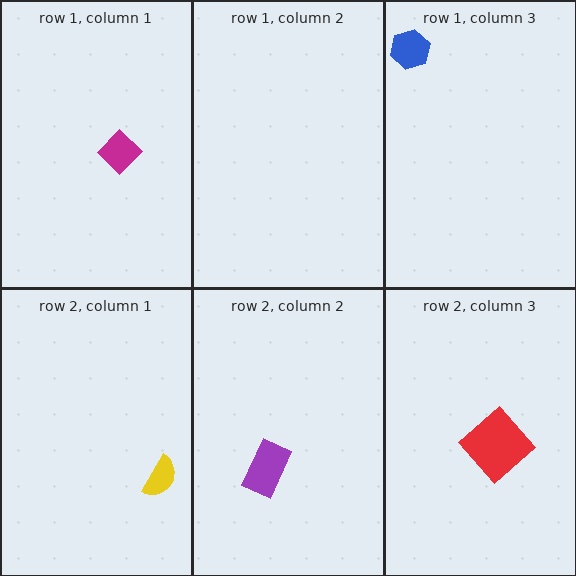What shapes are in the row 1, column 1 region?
The magenta diamond.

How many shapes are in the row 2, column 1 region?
1.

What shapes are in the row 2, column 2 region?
The purple rectangle.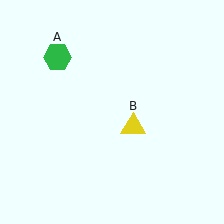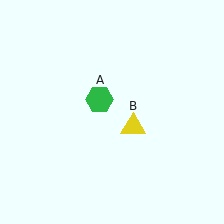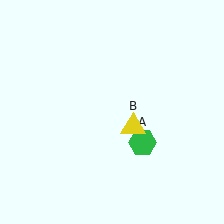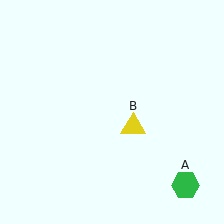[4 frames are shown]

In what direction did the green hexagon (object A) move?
The green hexagon (object A) moved down and to the right.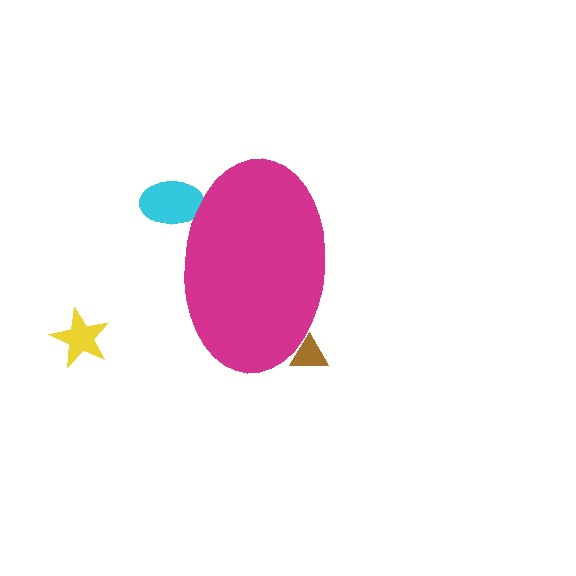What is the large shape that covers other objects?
A magenta ellipse.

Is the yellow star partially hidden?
No, the yellow star is fully visible.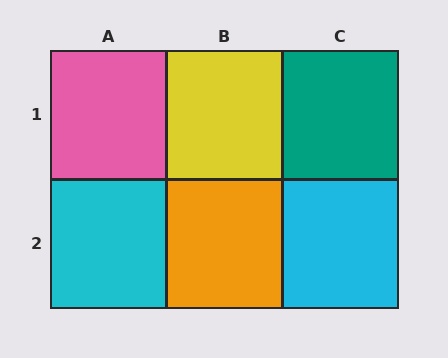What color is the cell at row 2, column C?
Cyan.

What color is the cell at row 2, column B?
Orange.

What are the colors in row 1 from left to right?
Pink, yellow, teal.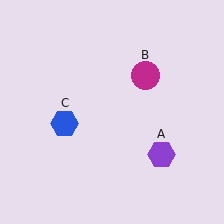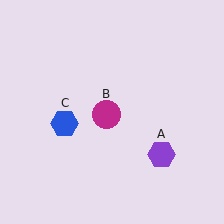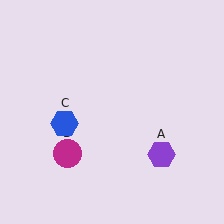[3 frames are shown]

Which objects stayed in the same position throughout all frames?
Purple hexagon (object A) and blue hexagon (object C) remained stationary.